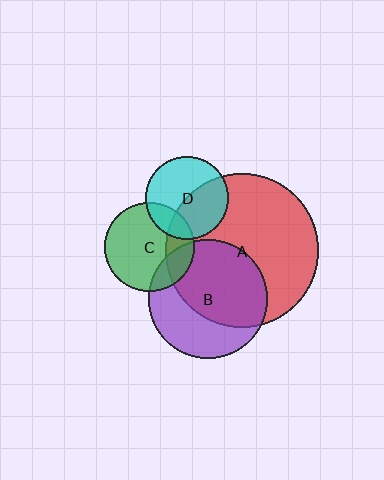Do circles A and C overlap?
Yes.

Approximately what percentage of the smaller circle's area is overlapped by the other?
Approximately 25%.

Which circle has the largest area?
Circle A (red).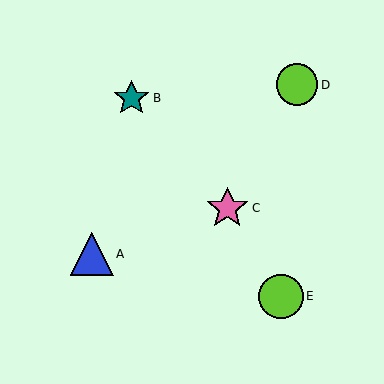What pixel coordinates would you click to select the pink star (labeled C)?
Click at (227, 208) to select the pink star C.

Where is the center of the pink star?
The center of the pink star is at (227, 208).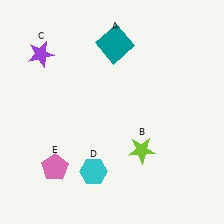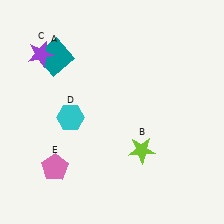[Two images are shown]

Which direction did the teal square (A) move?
The teal square (A) moved left.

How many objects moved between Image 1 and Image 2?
2 objects moved between the two images.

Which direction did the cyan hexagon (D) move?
The cyan hexagon (D) moved up.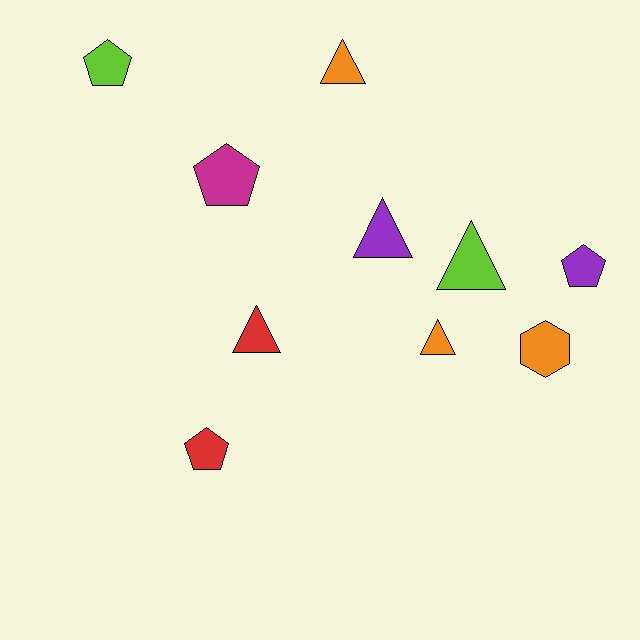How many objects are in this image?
There are 10 objects.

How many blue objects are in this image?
There are no blue objects.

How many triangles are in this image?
There are 5 triangles.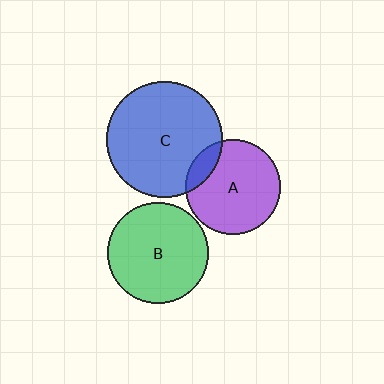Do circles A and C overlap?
Yes.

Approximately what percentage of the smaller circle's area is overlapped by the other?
Approximately 15%.